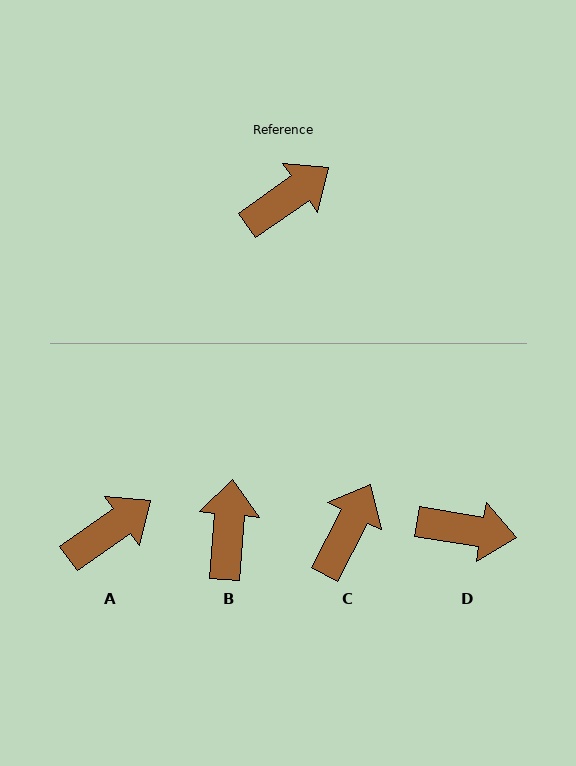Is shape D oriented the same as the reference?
No, it is off by about 45 degrees.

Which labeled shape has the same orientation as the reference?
A.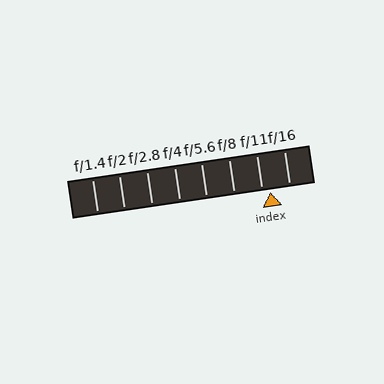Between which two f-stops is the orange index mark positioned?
The index mark is between f/11 and f/16.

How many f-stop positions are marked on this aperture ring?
There are 8 f-stop positions marked.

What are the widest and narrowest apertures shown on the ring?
The widest aperture shown is f/1.4 and the narrowest is f/16.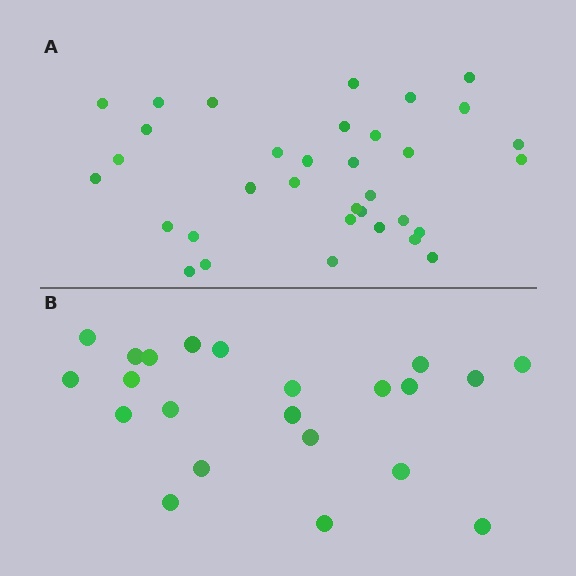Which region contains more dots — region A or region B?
Region A (the top region) has more dots.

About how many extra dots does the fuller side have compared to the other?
Region A has roughly 12 or so more dots than region B.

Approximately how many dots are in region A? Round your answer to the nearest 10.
About 30 dots. (The exact count is 34, which rounds to 30.)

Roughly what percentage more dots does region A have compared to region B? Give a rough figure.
About 55% more.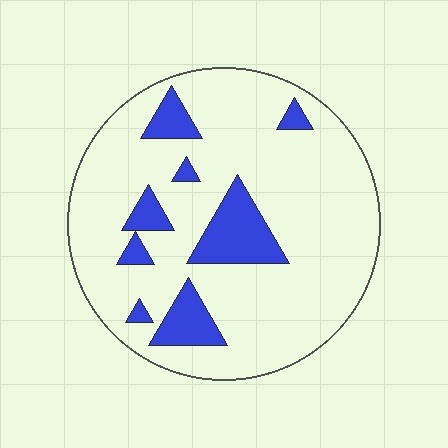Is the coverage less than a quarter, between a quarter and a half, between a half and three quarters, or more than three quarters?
Less than a quarter.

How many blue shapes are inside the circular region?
8.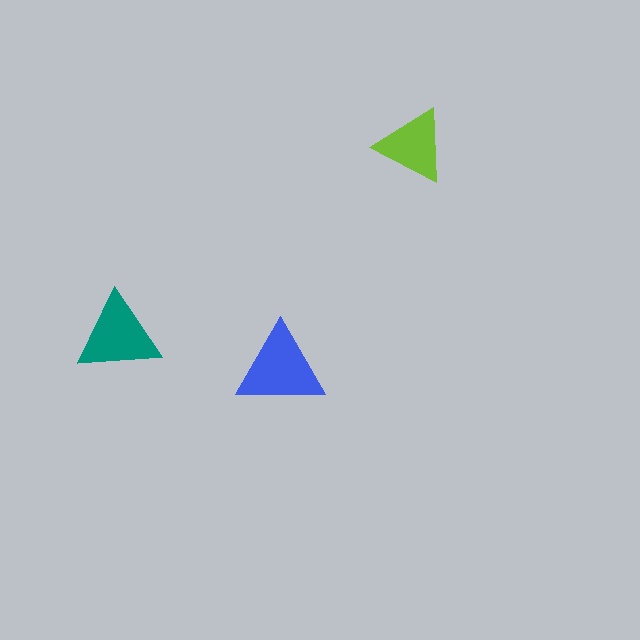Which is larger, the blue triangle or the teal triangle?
The blue one.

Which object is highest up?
The lime triangle is topmost.